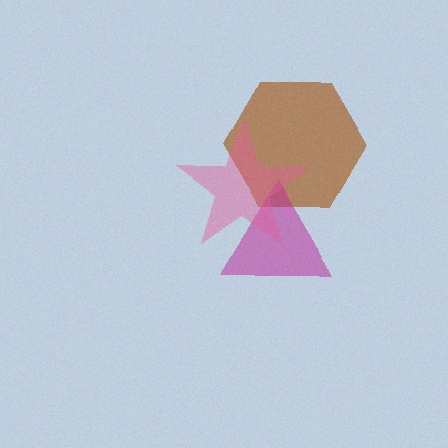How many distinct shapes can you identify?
There are 3 distinct shapes: a brown hexagon, a magenta triangle, a pink star.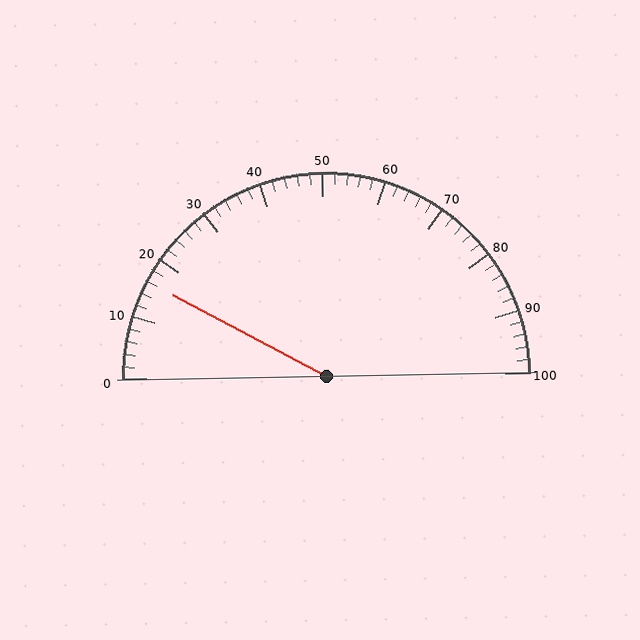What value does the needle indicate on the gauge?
The needle indicates approximately 16.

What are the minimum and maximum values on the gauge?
The gauge ranges from 0 to 100.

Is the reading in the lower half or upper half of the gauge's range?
The reading is in the lower half of the range (0 to 100).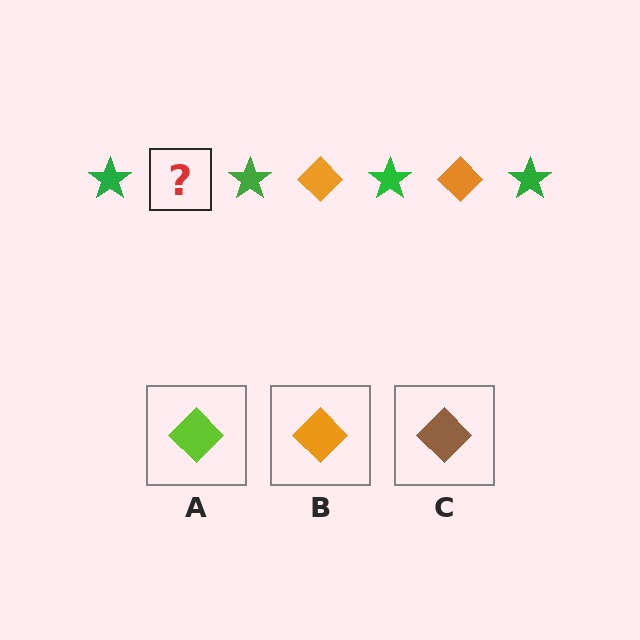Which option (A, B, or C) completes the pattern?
B.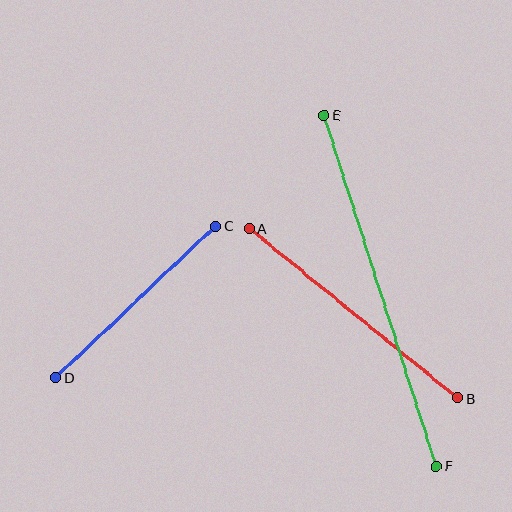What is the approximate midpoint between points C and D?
The midpoint is at approximately (136, 302) pixels.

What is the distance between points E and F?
The distance is approximately 368 pixels.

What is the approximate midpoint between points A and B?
The midpoint is at approximately (353, 313) pixels.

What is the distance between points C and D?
The distance is approximately 220 pixels.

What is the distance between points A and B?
The distance is approximately 269 pixels.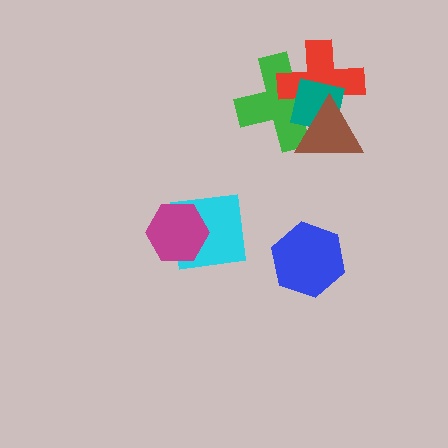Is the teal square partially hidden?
Yes, it is partially covered by another shape.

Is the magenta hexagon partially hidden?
No, no other shape covers it.